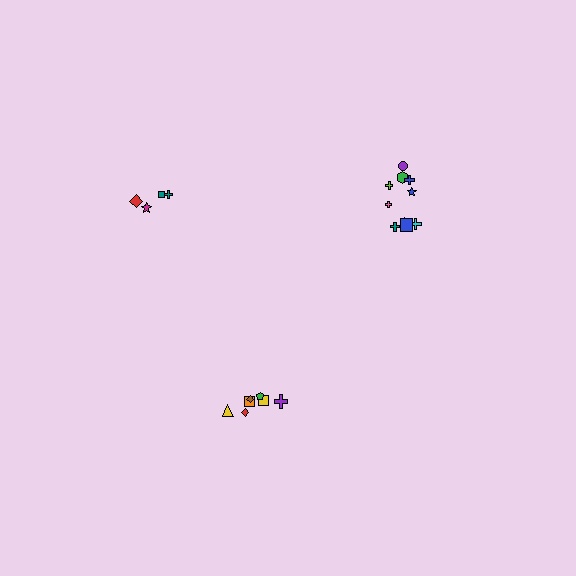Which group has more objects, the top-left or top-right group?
The top-right group.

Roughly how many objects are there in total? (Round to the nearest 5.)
Roughly 20 objects in total.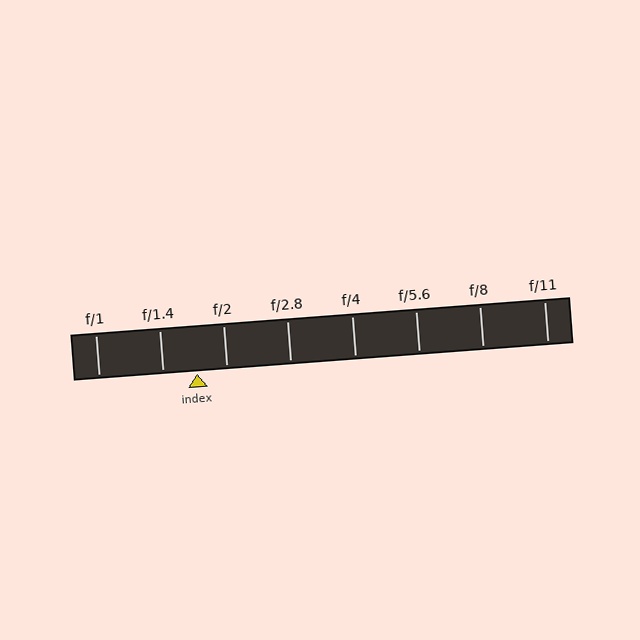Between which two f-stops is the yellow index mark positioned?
The index mark is between f/1.4 and f/2.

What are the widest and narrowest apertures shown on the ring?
The widest aperture shown is f/1 and the narrowest is f/11.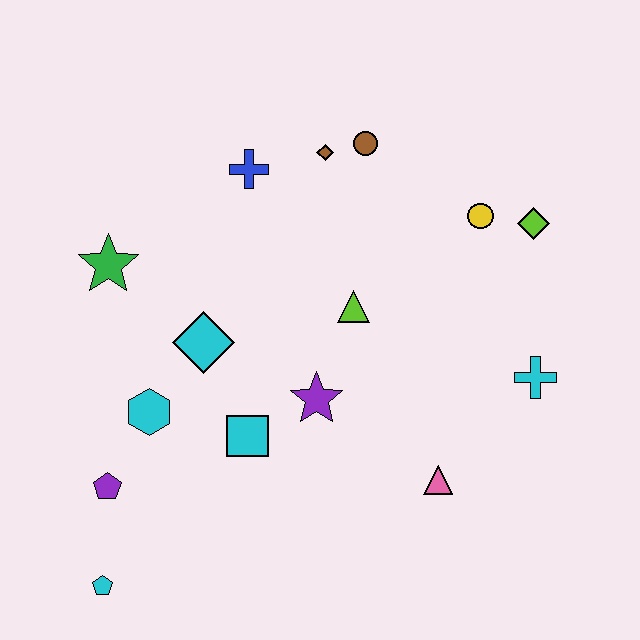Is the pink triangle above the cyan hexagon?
No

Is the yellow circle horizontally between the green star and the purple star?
No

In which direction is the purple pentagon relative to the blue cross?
The purple pentagon is below the blue cross.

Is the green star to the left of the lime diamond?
Yes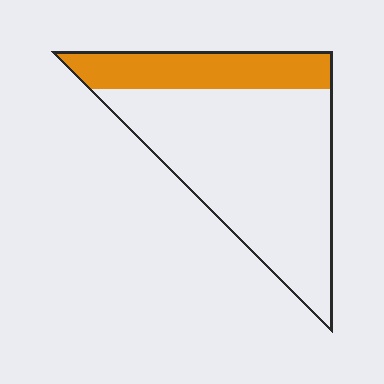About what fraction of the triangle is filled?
About one quarter (1/4).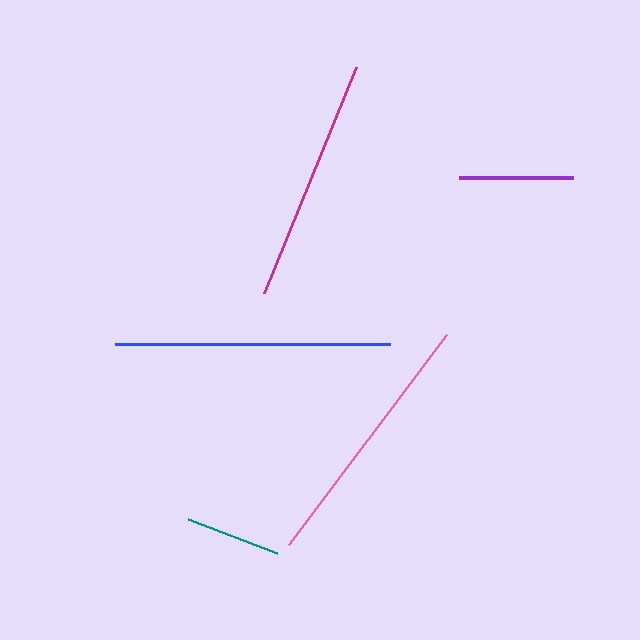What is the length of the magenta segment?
The magenta segment is approximately 244 pixels long.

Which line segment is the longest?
The blue line is the longest at approximately 275 pixels.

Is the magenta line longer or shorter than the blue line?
The blue line is longer than the magenta line.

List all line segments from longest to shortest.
From longest to shortest: blue, pink, magenta, purple, teal.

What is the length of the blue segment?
The blue segment is approximately 275 pixels long.